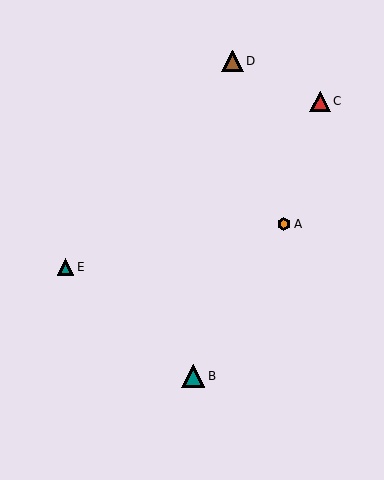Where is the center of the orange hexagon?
The center of the orange hexagon is at (284, 224).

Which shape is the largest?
The teal triangle (labeled B) is the largest.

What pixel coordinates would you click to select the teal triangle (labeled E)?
Click at (66, 267) to select the teal triangle E.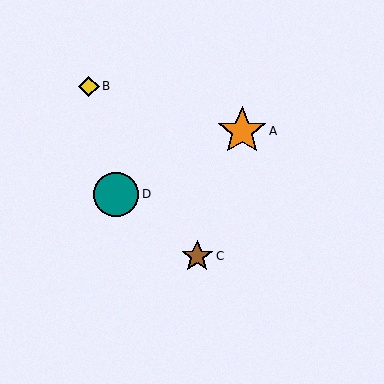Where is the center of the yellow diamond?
The center of the yellow diamond is at (89, 86).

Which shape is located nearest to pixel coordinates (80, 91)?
The yellow diamond (labeled B) at (89, 86) is nearest to that location.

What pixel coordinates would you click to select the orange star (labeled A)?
Click at (242, 131) to select the orange star A.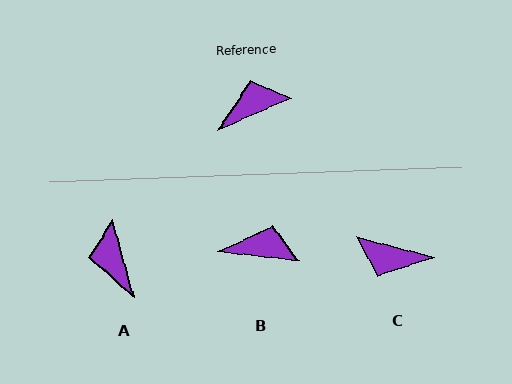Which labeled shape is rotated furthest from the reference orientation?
C, about 141 degrees away.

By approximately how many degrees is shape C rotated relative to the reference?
Approximately 141 degrees counter-clockwise.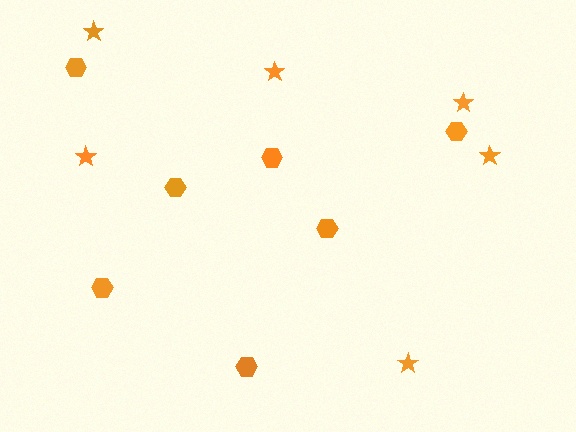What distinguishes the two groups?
There are 2 groups: one group of hexagons (7) and one group of stars (6).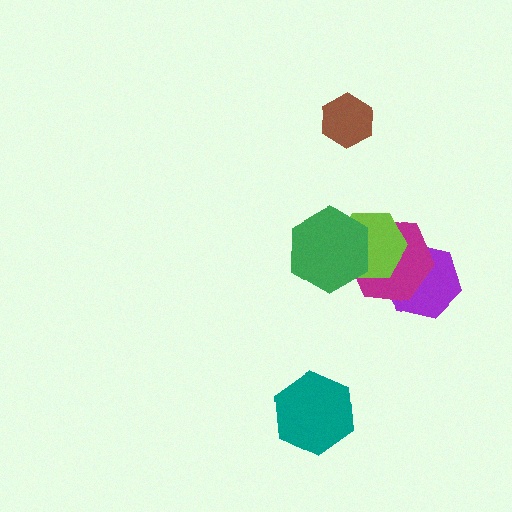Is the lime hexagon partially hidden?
Yes, it is partially covered by another shape.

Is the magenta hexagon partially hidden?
Yes, it is partially covered by another shape.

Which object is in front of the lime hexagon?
The green hexagon is in front of the lime hexagon.